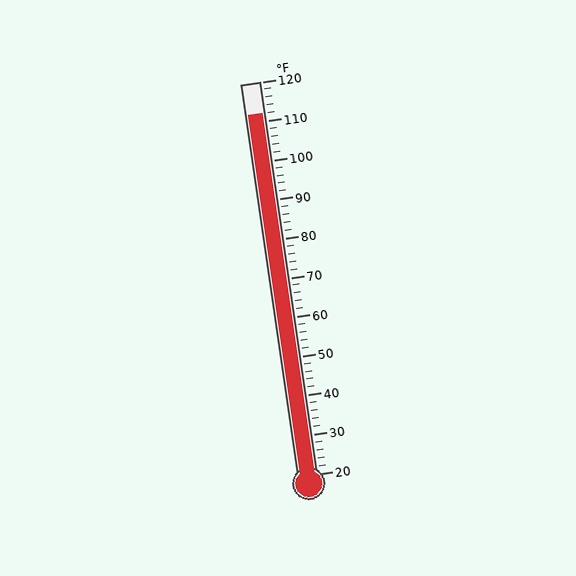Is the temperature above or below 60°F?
The temperature is above 60°F.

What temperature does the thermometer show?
The thermometer shows approximately 112°F.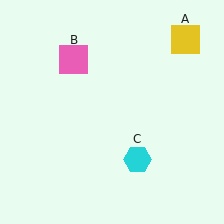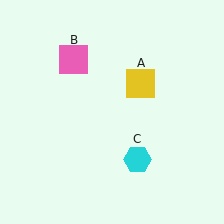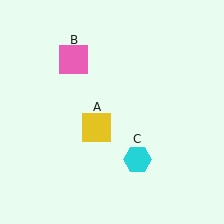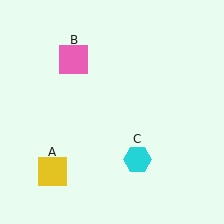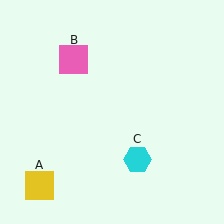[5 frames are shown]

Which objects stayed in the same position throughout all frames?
Pink square (object B) and cyan hexagon (object C) remained stationary.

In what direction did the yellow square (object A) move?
The yellow square (object A) moved down and to the left.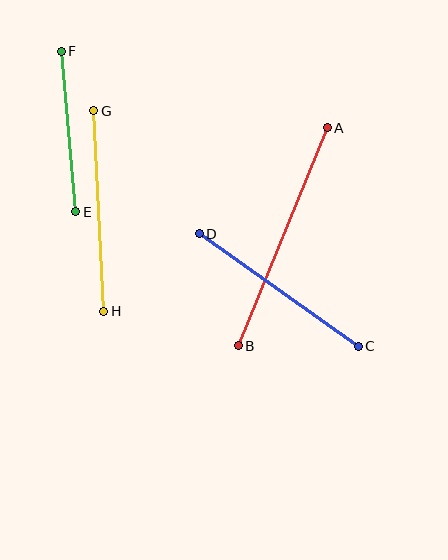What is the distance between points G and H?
The distance is approximately 201 pixels.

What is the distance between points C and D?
The distance is approximately 195 pixels.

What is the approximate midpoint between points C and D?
The midpoint is at approximately (279, 290) pixels.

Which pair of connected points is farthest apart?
Points A and B are farthest apart.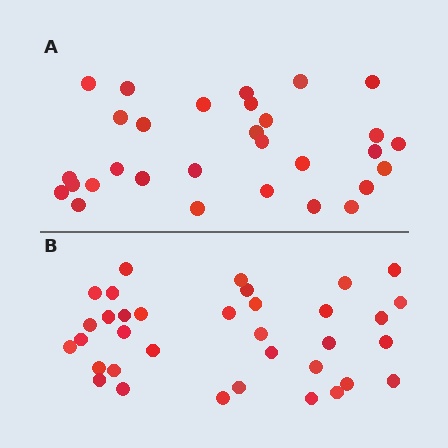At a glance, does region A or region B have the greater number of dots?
Region B (the bottom region) has more dots.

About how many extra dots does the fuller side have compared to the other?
Region B has about 5 more dots than region A.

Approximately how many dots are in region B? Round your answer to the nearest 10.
About 40 dots. (The exact count is 35, which rounds to 40.)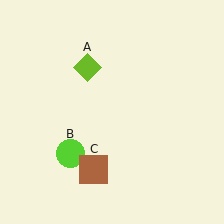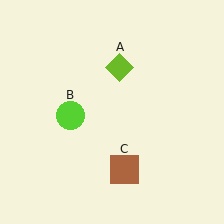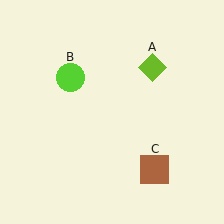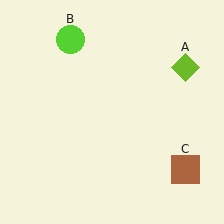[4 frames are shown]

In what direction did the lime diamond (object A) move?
The lime diamond (object A) moved right.